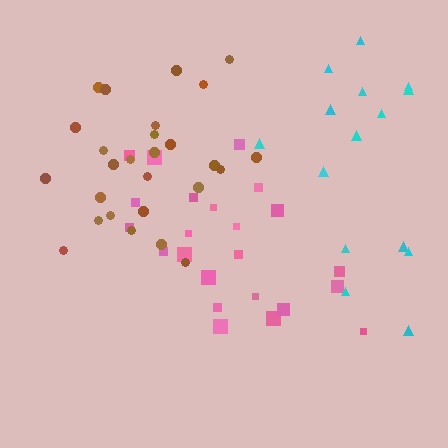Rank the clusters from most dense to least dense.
brown, pink, cyan.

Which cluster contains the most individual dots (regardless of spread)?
Brown (27).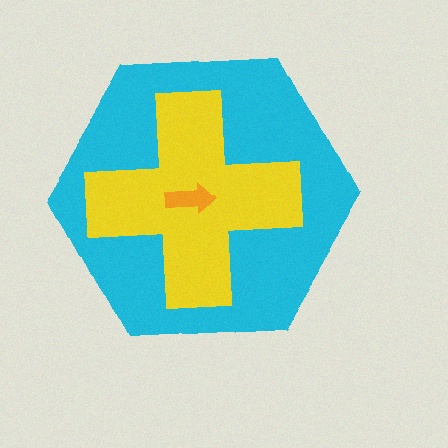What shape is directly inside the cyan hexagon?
The yellow cross.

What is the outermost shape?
The cyan hexagon.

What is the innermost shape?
The orange arrow.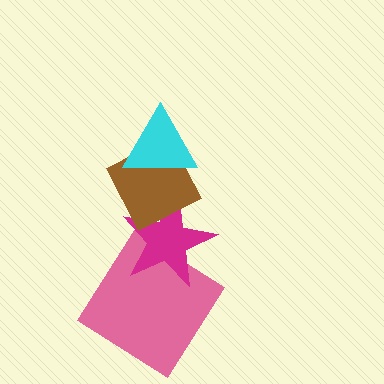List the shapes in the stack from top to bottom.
From top to bottom: the cyan triangle, the brown diamond, the magenta star, the pink diamond.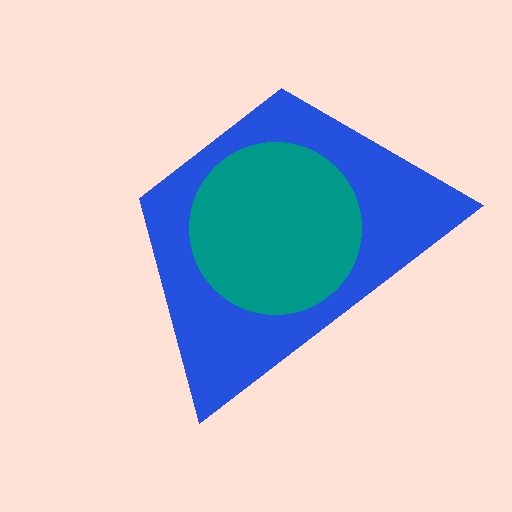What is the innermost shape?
The teal circle.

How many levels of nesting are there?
2.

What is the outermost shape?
The blue trapezoid.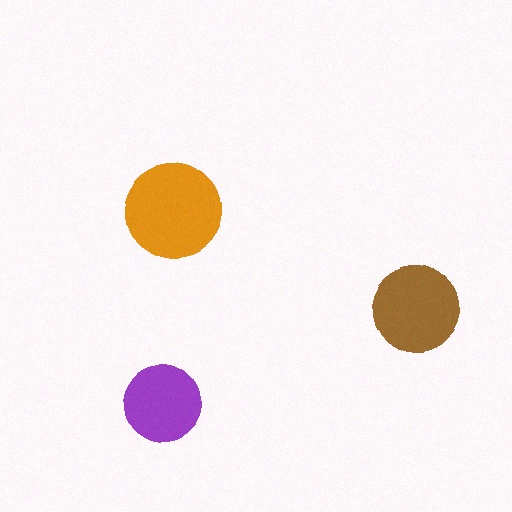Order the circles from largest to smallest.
the orange one, the brown one, the purple one.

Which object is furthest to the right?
The brown circle is rightmost.